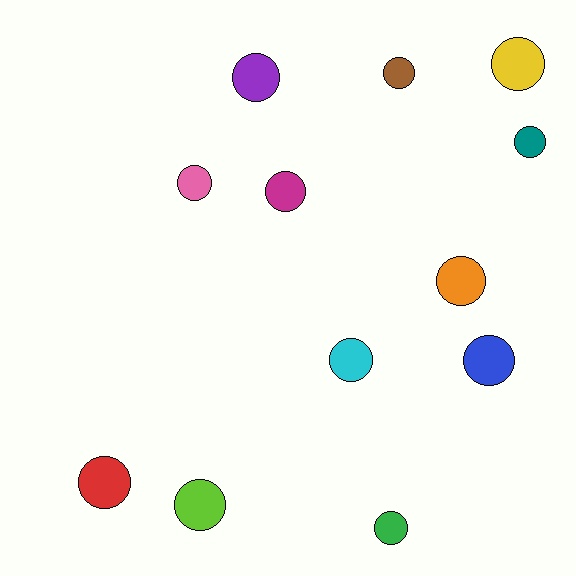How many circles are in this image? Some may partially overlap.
There are 12 circles.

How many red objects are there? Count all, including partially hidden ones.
There is 1 red object.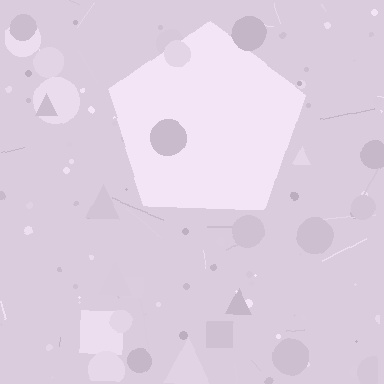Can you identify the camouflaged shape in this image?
The camouflaged shape is a pentagon.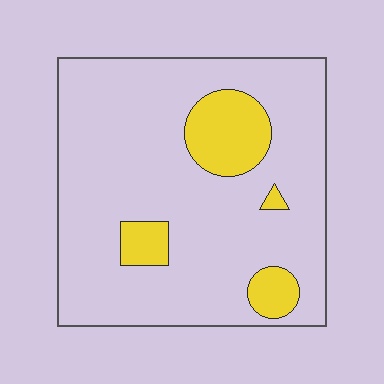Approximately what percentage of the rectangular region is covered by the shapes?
Approximately 15%.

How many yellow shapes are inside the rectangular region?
4.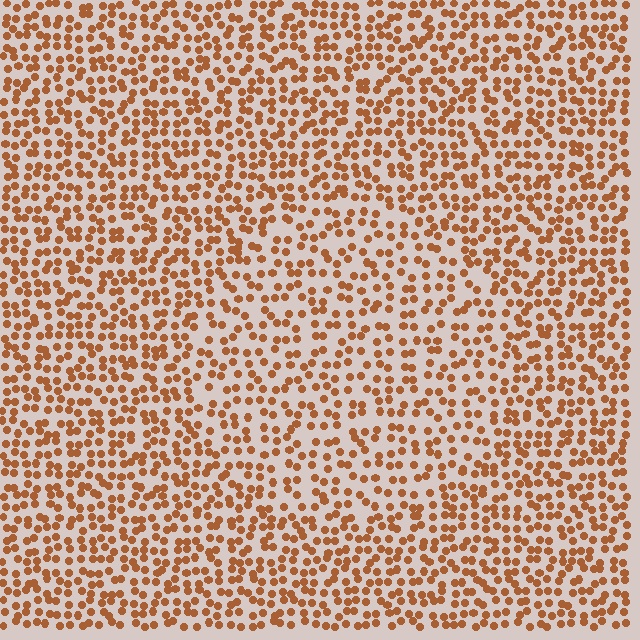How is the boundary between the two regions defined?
The boundary is defined by a change in element density (approximately 1.4x ratio). All elements are the same color, size, and shape.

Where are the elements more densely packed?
The elements are more densely packed outside the circle boundary.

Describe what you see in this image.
The image contains small brown elements arranged at two different densities. A circle-shaped region is visible where the elements are less densely packed than the surrounding area.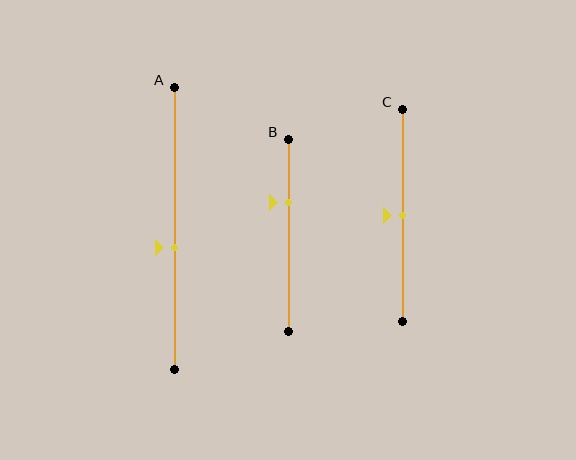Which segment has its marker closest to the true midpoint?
Segment C has its marker closest to the true midpoint.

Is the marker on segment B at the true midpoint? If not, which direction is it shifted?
No, the marker on segment B is shifted upward by about 17% of the segment length.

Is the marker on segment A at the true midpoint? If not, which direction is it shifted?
No, the marker on segment A is shifted downward by about 7% of the segment length.